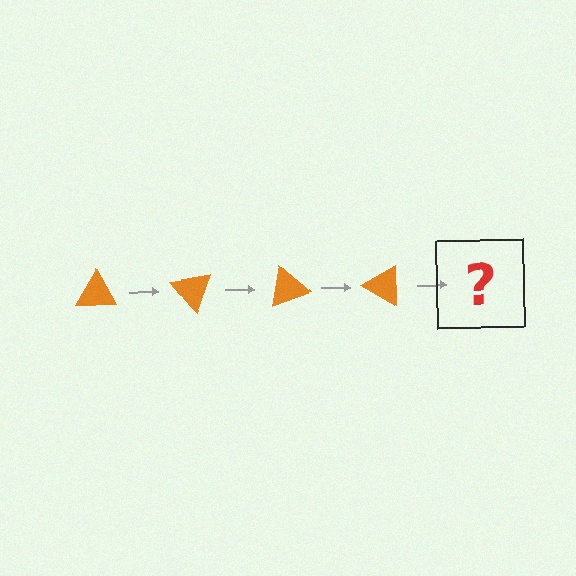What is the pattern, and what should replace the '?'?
The pattern is that the triangle rotates 50 degrees each step. The '?' should be an orange triangle rotated 200 degrees.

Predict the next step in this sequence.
The next step is an orange triangle rotated 200 degrees.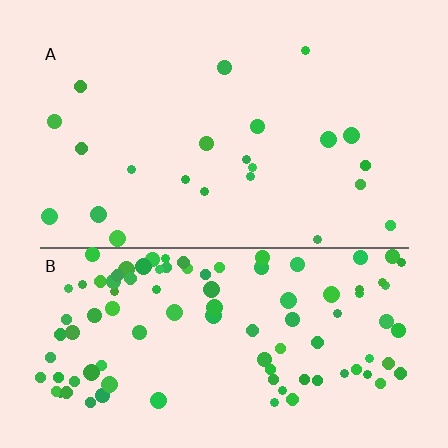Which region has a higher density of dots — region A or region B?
B (the bottom).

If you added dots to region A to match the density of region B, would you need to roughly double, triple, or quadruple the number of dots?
Approximately quadruple.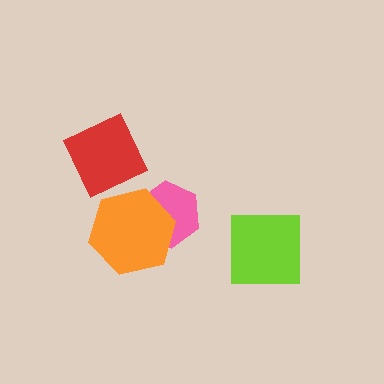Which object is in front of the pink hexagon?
The orange hexagon is in front of the pink hexagon.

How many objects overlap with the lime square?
0 objects overlap with the lime square.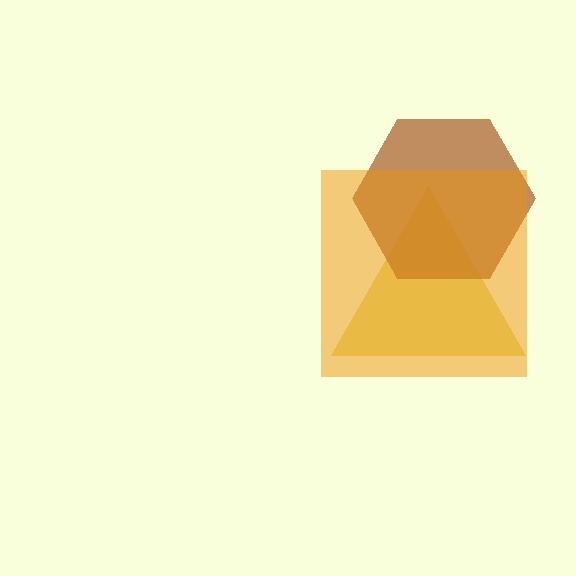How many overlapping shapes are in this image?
There are 3 overlapping shapes in the image.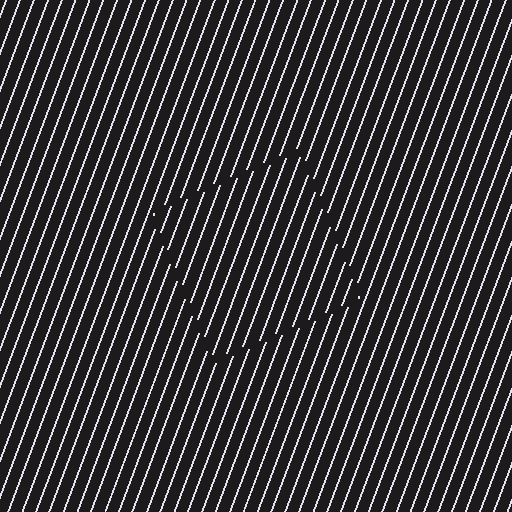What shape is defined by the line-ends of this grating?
An illusory square. The interior of the shape contains the same grating, shifted by half a period — the contour is defined by the phase discontinuity where line-ends from the inner and outer gratings abut.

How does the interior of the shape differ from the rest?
The interior of the shape contains the same grating, shifted by half a period — the contour is defined by the phase discontinuity where line-ends from the inner and outer gratings abut.